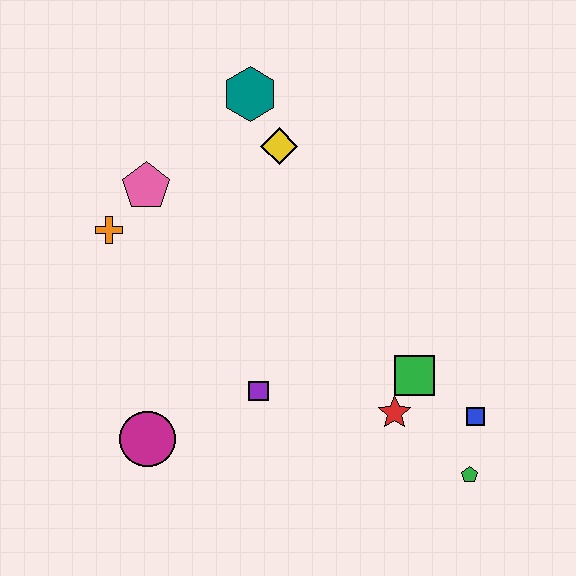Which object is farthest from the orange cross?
The green pentagon is farthest from the orange cross.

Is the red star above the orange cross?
No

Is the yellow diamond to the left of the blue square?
Yes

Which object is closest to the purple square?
The magenta circle is closest to the purple square.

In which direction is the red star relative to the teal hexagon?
The red star is below the teal hexagon.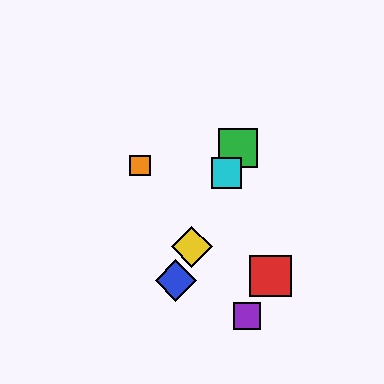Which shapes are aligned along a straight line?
The blue diamond, the green square, the yellow diamond, the cyan square are aligned along a straight line.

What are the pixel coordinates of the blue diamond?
The blue diamond is at (176, 281).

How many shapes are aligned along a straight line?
4 shapes (the blue diamond, the green square, the yellow diamond, the cyan square) are aligned along a straight line.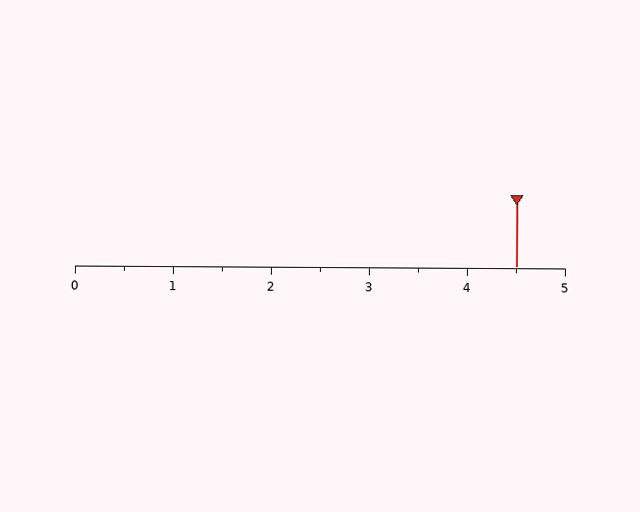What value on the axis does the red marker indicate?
The marker indicates approximately 4.5.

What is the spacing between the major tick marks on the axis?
The major ticks are spaced 1 apart.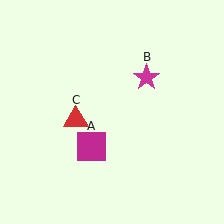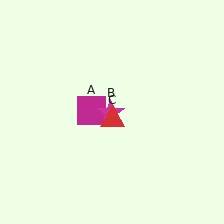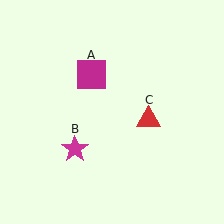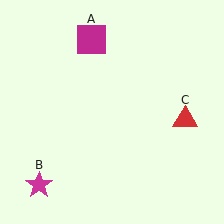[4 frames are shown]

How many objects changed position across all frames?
3 objects changed position: magenta square (object A), magenta star (object B), red triangle (object C).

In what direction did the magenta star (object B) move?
The magenta star (object B) moved down and to the left.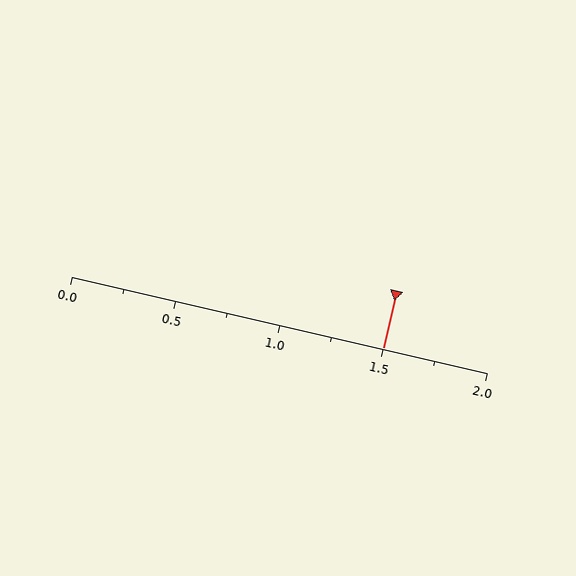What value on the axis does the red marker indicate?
The marker indicates approximately 1.5.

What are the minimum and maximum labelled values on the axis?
The axis runs from 0.0 to 2.0.